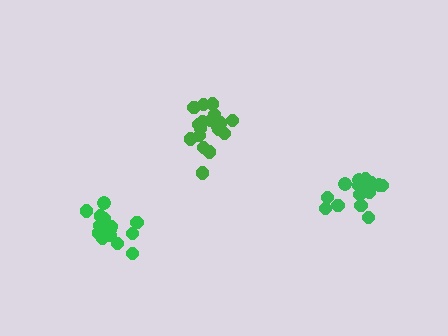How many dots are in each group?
Group 1: 16 dots, Group 2: 19 dots, Group 3: 17 dots (52 total).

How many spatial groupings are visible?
There are 3 spatial groupings.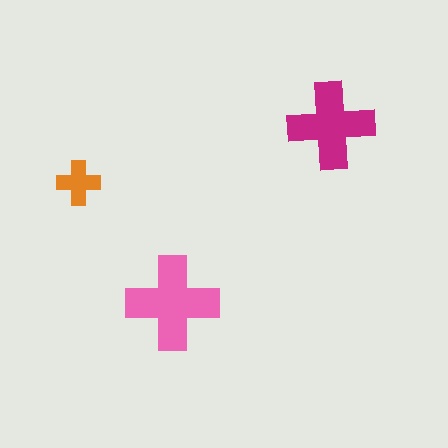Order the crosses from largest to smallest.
the pink one, the magenta one, the orange one.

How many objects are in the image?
There are 3 objects in the image.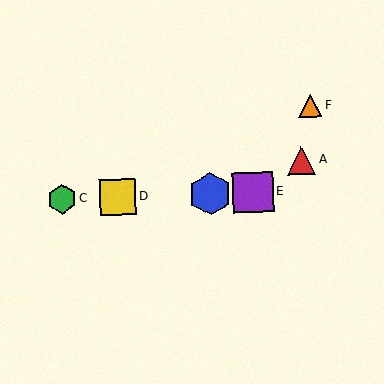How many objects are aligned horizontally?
4 objects (B, C, D, E) are aligned horizontally.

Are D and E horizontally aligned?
Yes, both are at y≈197.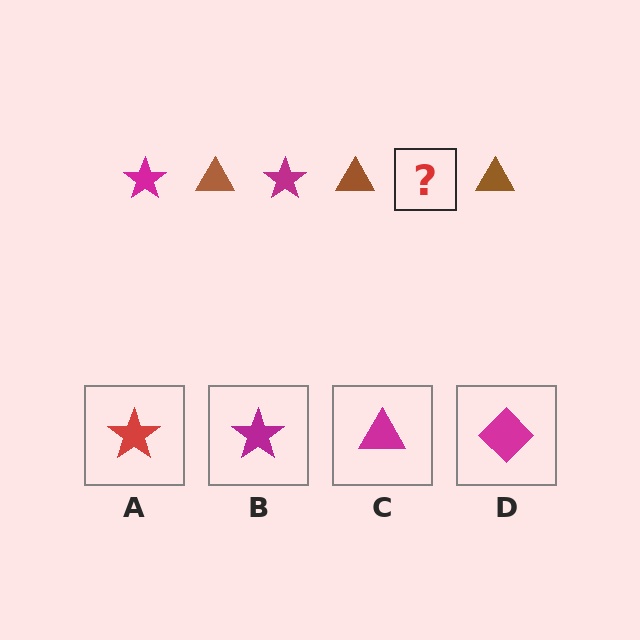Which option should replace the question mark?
Option B.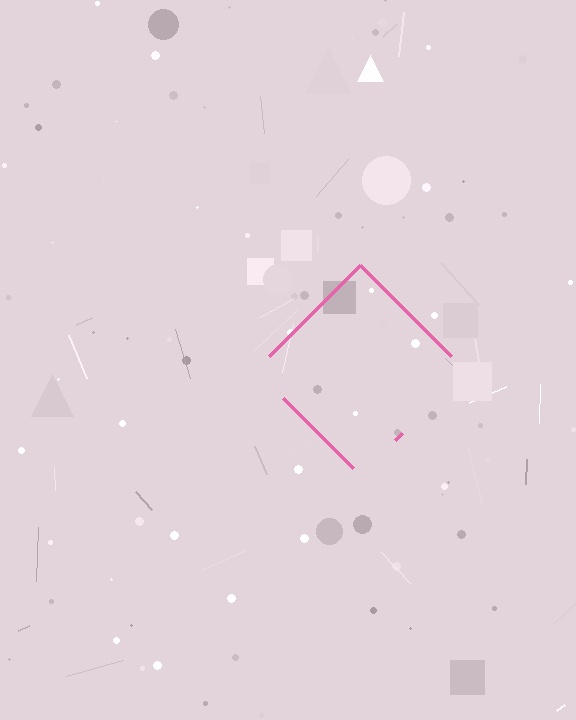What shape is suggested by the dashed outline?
The dashed outline suggests a diamond.